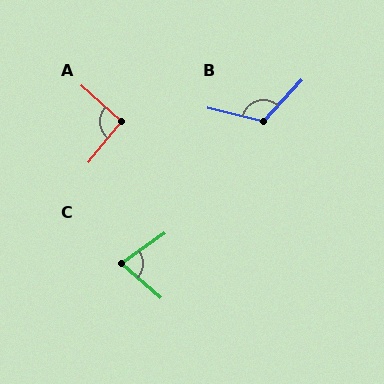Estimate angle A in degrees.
Approximately 94 degrees.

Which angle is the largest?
B, at approximately 118 degrees.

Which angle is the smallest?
C, at approximately 76 degrees.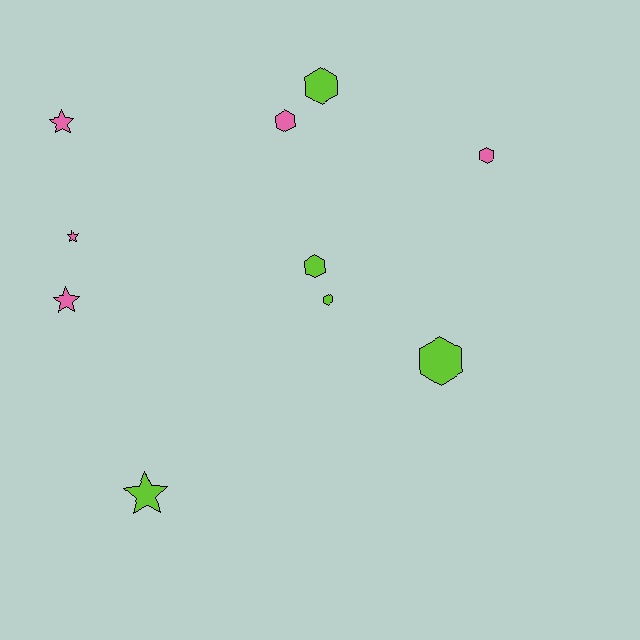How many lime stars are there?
There is 1 lime star.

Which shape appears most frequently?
Hexagon, with 6 objects.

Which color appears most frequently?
Pink, with 5 objects.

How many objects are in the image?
There are 10 objects.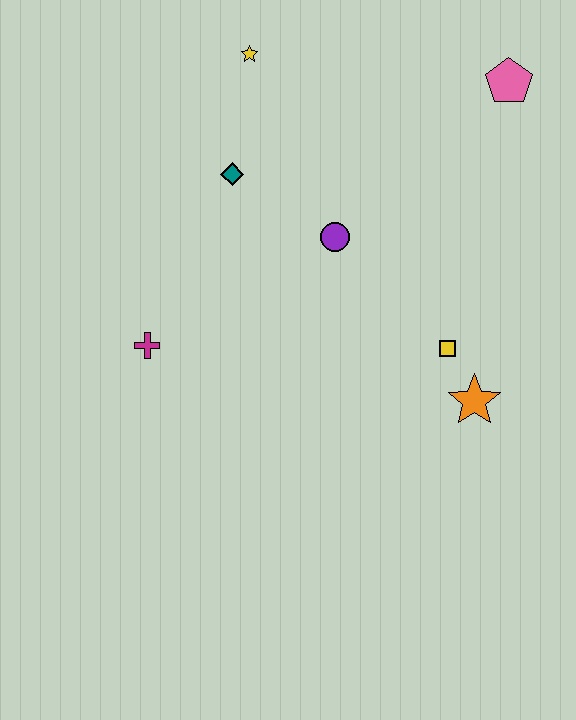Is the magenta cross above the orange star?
Yes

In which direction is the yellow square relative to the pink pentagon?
The yellow square is below the pink pentagon.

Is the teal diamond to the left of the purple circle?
Yes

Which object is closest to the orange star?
The yellow square is closest to the orange star.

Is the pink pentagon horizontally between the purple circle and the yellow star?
No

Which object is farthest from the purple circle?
The pink pentagon is farthest from the purple circle.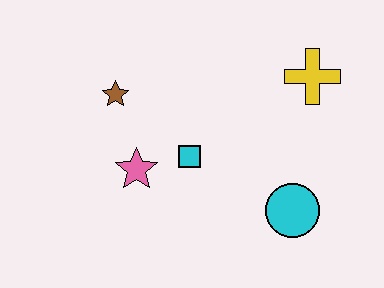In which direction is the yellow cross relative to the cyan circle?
The yellow cross is above the cyan circle.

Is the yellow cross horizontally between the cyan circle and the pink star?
No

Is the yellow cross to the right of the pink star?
Yes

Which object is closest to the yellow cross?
The cyan circle is closest to the yellow cross.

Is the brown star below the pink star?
No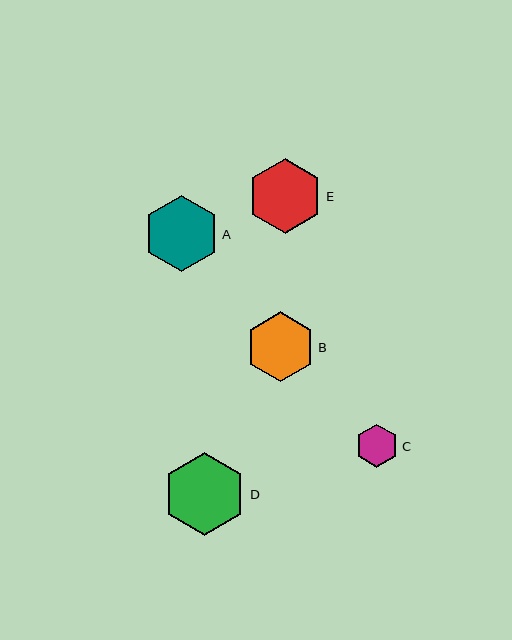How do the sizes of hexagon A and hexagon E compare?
Hexagon A and hexagon E are approximately the same size.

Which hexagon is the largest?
Hexagon D is the largest with a size of approximately 83 pixels.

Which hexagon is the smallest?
Hexagon C is the smallest with a size of approximately 44 pixels.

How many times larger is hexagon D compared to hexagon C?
Hexagon D is approximately 1.9 times the size of hexagon C.